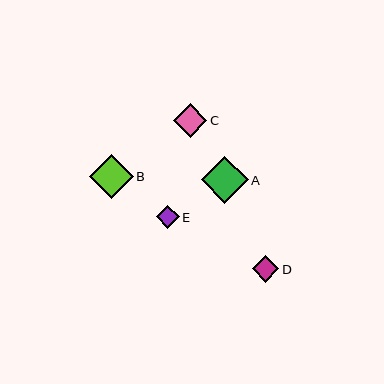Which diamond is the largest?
Diamond A is the largest with a size of approximately 47 pixels.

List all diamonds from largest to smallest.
From largest to smallest: A, B, C, D, E.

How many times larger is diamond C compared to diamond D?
Diamond C is approximately 1.3 times the size of diamond D.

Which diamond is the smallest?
Diamond E is the smallest with a size of approximately 23 pixels.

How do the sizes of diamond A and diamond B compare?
Diamond A and diamond B are approximately the same size.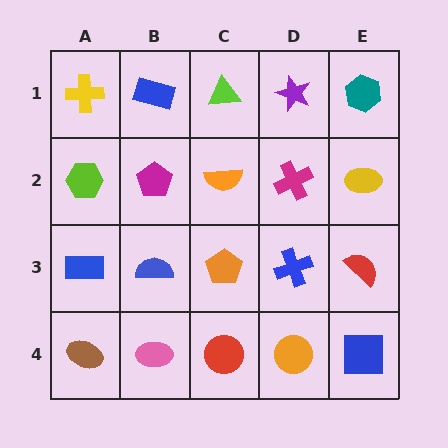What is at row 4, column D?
An orange circle.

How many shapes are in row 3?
5 shapes.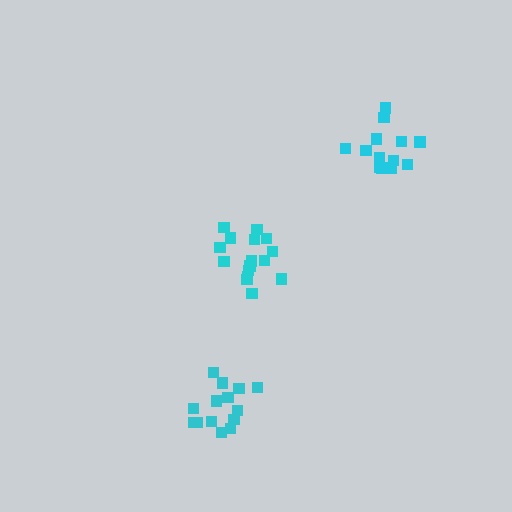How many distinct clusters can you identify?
There are 3 distinct clusters.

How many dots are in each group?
Group 1: 16 dots, Group 2: 14 dots, Group 3: 14 dots (44 total).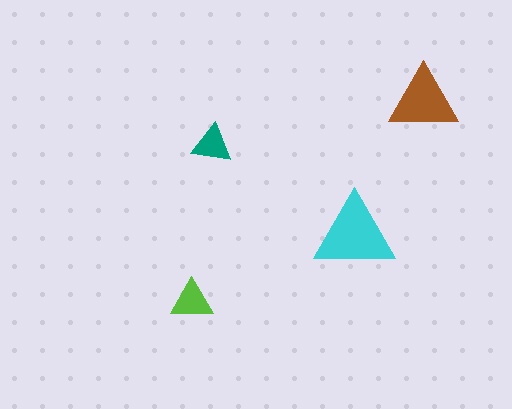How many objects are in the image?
There are 4 objects in the image.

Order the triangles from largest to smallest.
the cyan one, the brown one, the lime one, the teal one.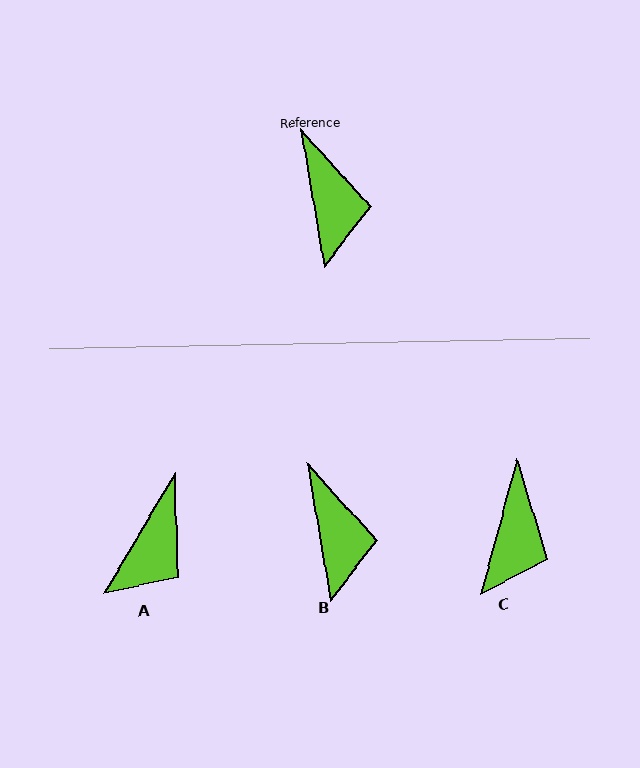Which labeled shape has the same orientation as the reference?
B.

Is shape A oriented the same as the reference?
No, it is off by about 40 degrees.